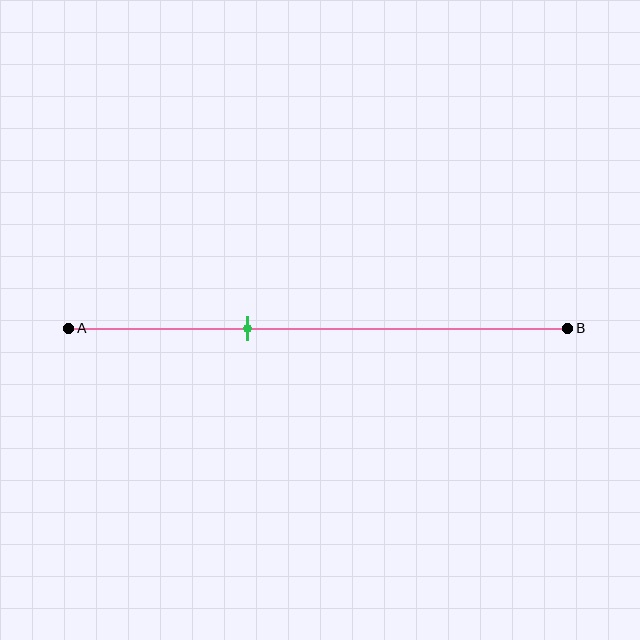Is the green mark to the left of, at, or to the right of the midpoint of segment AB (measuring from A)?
The green mark is to the left of the midpoint of segment AB.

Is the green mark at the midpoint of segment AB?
No, the mark is at about 35% from A, not at the 50% midpoint.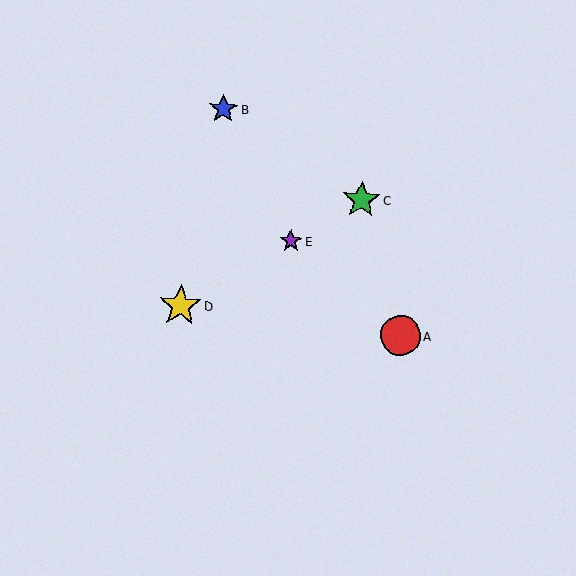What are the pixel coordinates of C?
Object C is at (361, 200).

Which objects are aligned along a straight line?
Objects C, D, E are aligned along a straight line.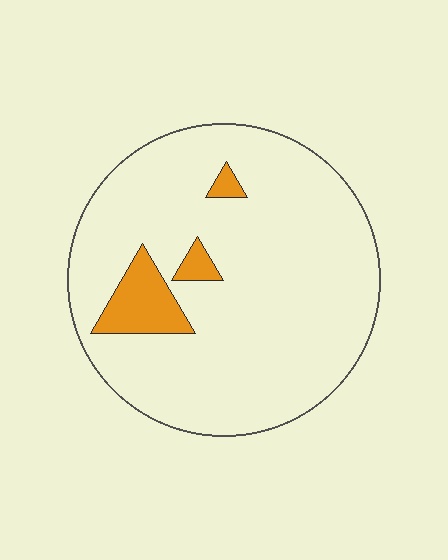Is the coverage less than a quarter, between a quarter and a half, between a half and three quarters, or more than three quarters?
Less than a quarter.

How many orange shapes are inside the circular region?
3.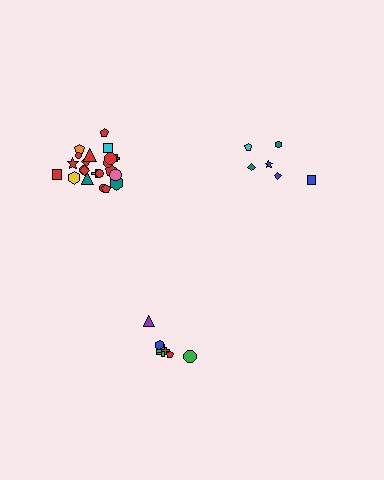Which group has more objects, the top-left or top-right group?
The top-left group.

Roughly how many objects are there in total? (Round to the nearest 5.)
Roughly 35 objects in total.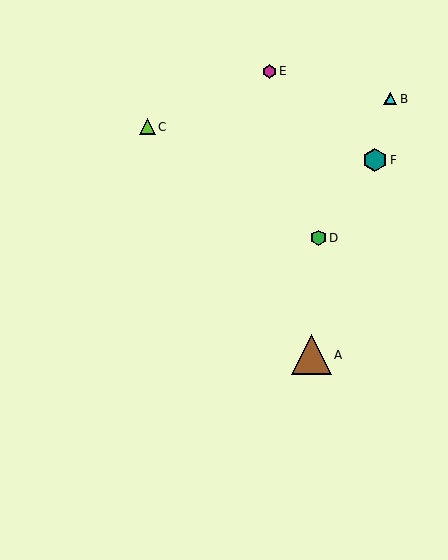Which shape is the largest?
The brown triangle (labeled A) is the largest.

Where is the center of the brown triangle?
The center of the brown triangle is at (311, 355).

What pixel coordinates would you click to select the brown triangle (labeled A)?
Click at (311, 355) to select the brown triangle A.